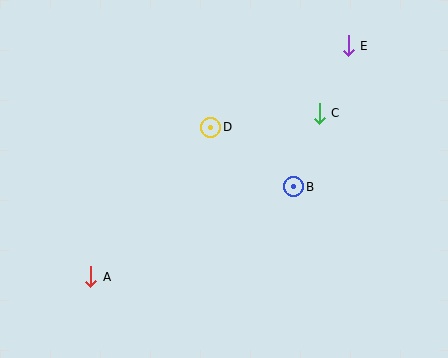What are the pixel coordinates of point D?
Point D is at (211, 127).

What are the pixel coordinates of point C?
Point C is at (319, 113).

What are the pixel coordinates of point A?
Point A is at (90, 277).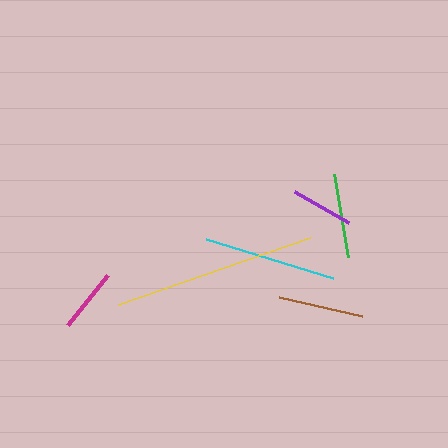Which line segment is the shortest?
The purple line is the shortest at approximately 62 pixels.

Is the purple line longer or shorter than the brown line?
The brown line is longer than the purple line.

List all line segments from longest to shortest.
From longest to shortest: yellow, cyan, brown, green, magenta, purple.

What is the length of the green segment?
The green segment is approximately 84 pixels long.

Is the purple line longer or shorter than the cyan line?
The cyan line is longer than the purple line.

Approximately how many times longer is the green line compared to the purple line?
The green line is approximately 1.3 times the length of the purple line.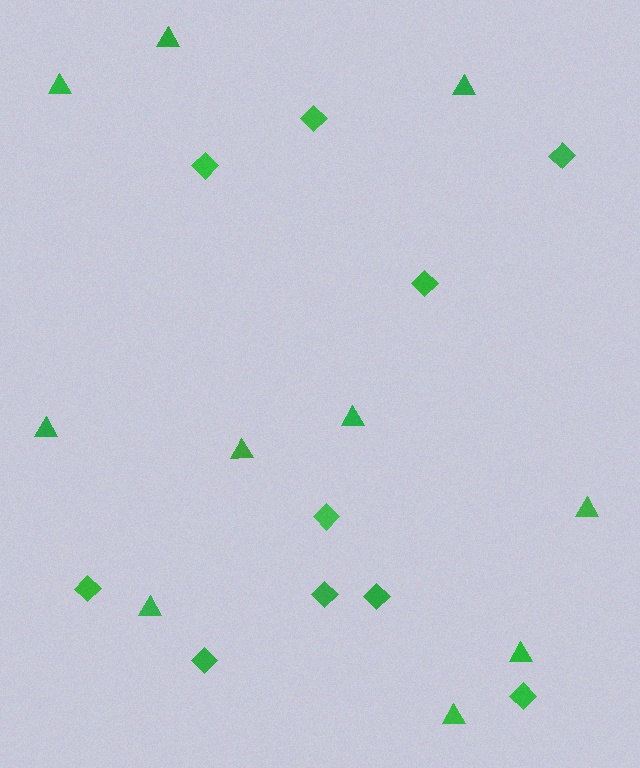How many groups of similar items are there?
There are 2 groups: one group of diamonds (10) and one group of triangles (10).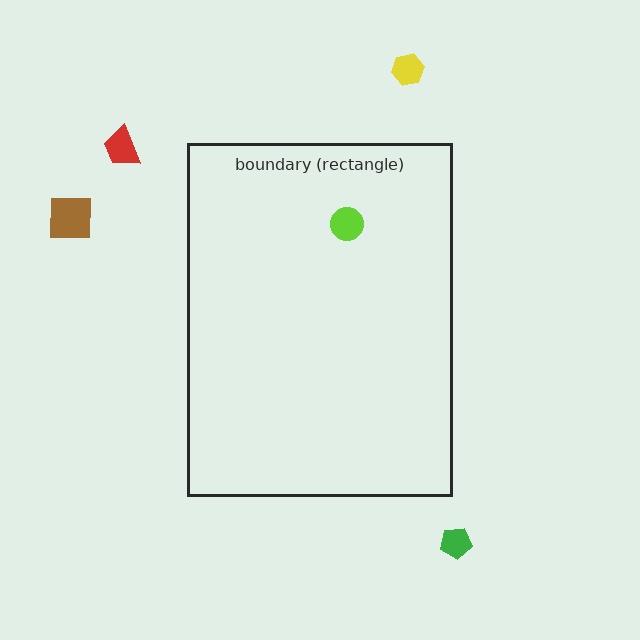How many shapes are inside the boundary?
1 inside, 4 outside.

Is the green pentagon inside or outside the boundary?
Outside.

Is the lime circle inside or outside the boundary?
Inside.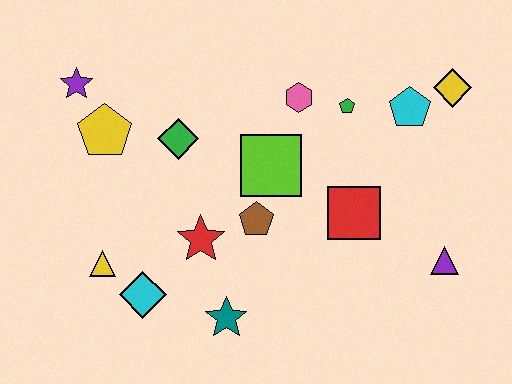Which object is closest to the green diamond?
The yellow pentagon is closest to the green diamond.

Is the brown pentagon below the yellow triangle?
No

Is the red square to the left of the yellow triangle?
No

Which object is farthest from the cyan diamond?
The yellow diamond is farthest from the cyan diamond.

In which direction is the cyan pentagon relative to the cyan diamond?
The cyan pentagon is to the right of the cyan diamond.